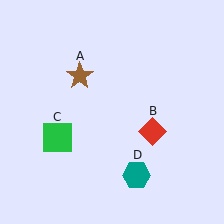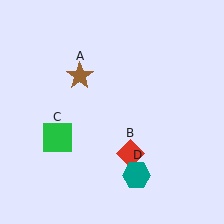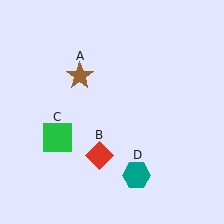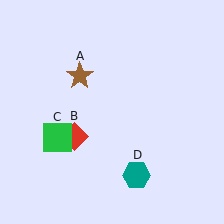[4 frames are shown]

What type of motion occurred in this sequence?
The red diamond (object B) rotated clockwise around the center of the scene.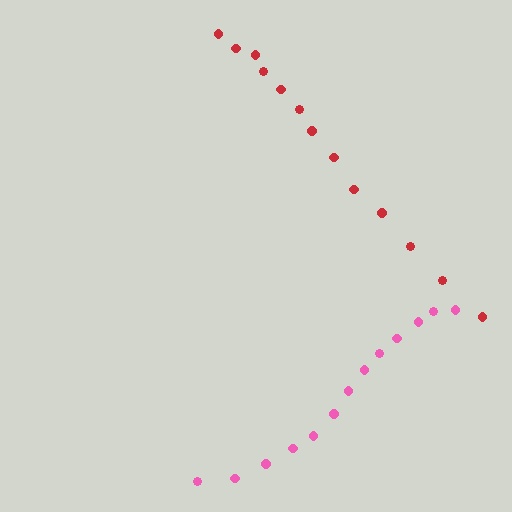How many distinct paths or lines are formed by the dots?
There are 2 distinct paths.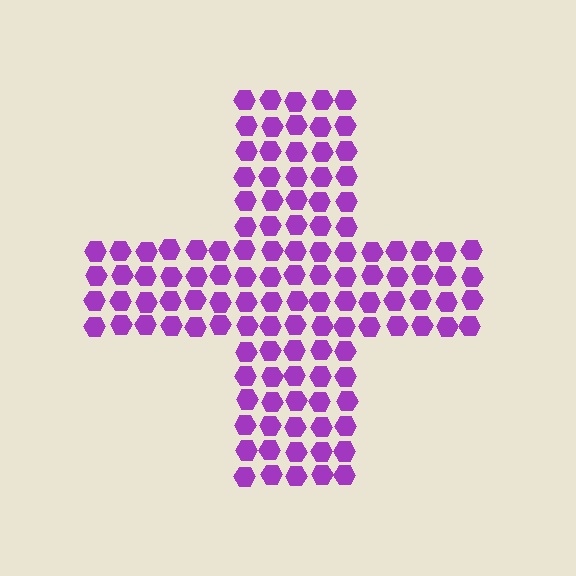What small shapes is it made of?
It is made of small hexagons.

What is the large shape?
The large shape is a cross.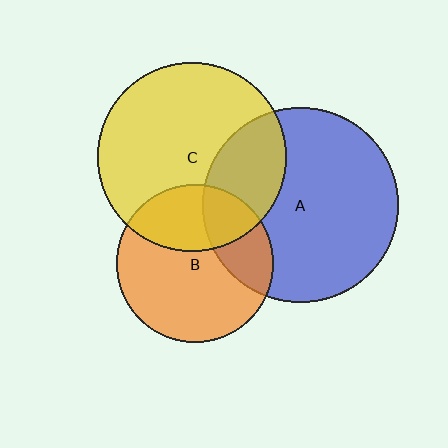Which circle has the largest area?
Circle A (blue).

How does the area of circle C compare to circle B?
Approximately 1.4 times.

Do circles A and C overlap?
Yes.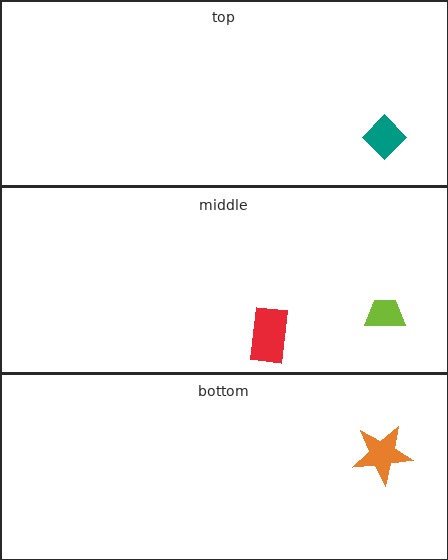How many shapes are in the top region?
1.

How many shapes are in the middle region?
2.